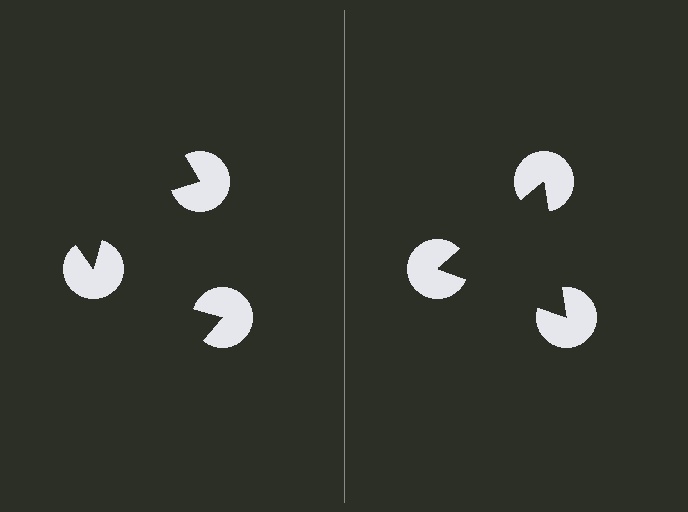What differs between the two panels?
The pac-man discs are positioned identically on both sides; only the wedge orientations differ. On the right they align to a triangle; on the left they are misaligned.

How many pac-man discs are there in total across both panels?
6 — 3 on each side.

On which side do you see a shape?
An illusory triangle appears on the right side. On the left side the wedge cuts are rotated, so no coherent shape forms.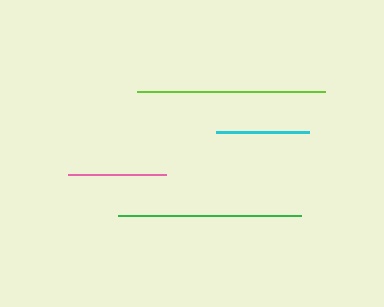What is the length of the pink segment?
The pink segment is approximately 97 pixels long.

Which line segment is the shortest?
The cyan line is the shortest at approximately 94 pixels.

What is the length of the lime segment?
The lime segment is approximately 188 pixels long.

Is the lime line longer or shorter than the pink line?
The lime line is longer than the pink line.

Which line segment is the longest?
The lime line is the longest at approximately 188 pixels.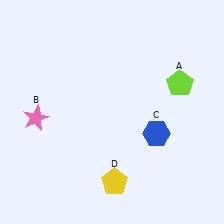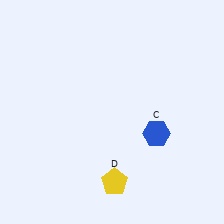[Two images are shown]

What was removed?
The pink star (B), the lime pentagon (A) were removed in Image 2.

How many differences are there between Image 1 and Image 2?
There are 2 differences between the two images.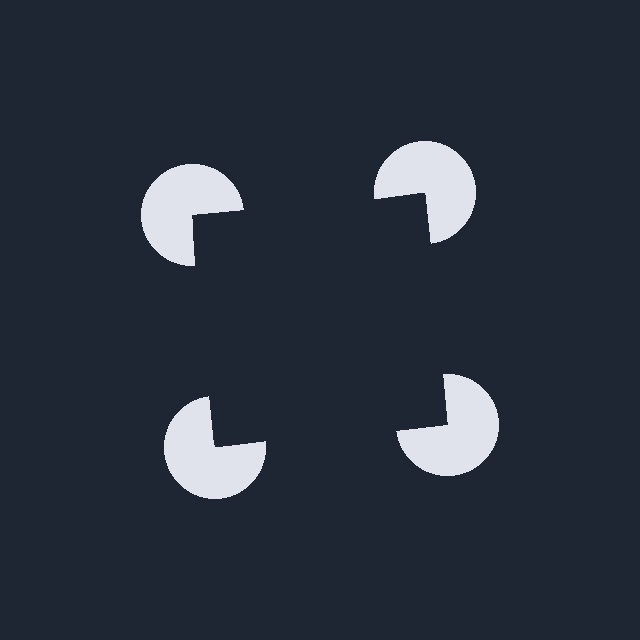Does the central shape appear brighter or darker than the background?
It typically appears slightly darker than the background, even though no actual brightness change is drawn.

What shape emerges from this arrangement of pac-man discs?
An illusory square — its edges are inferred from the aligned wedge cuts in the pac-man discs, not physically drawn.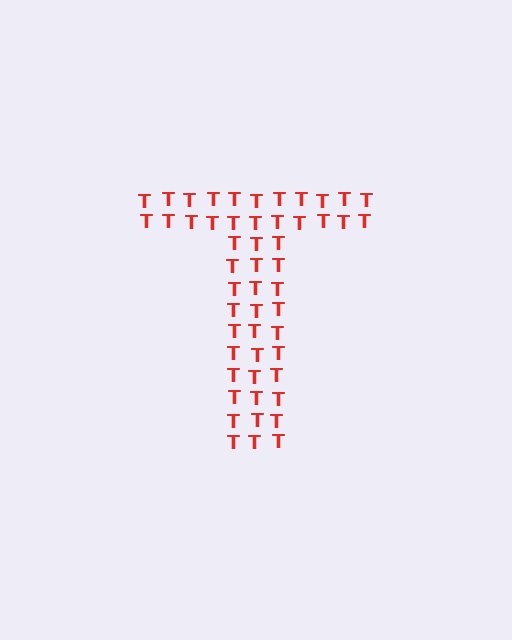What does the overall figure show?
The overall figure shows the letter T.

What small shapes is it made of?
It is made of small letter T's.